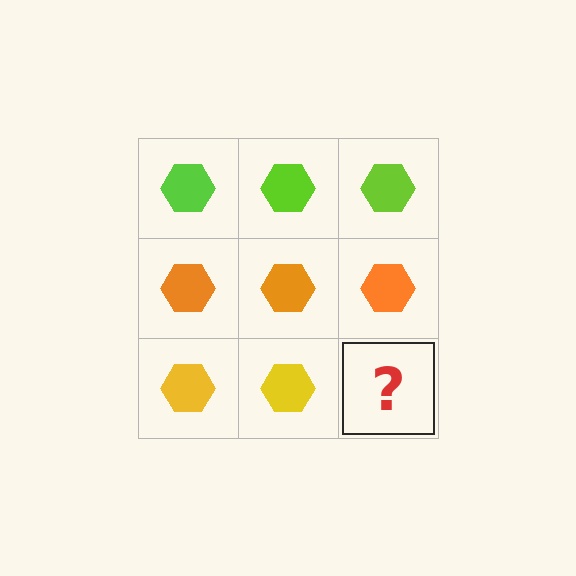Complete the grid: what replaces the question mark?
The question mark should be replaced with a yellow hexagon.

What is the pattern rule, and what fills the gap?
The rule is that each row has a consistent color. The gap should be filled with a yellow hexagon.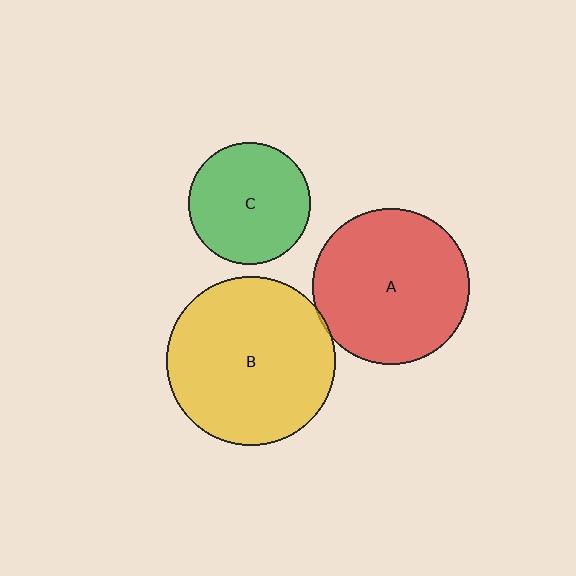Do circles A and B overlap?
Yes.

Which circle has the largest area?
Circle B (yellow).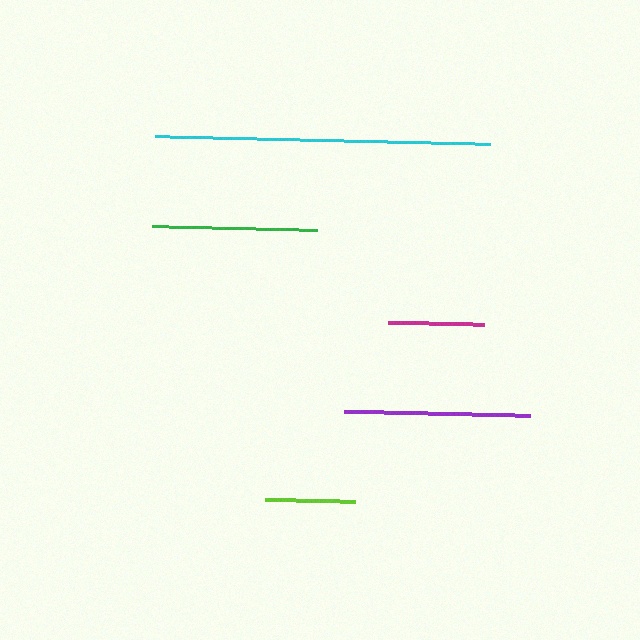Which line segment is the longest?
The cyan line is the longest at approximately 335 pixels.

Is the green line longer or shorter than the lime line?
The green line is longer than the lime line.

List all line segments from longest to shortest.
From longest to shortest: cyan, purple, green, magenta, lime.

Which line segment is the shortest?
The lime line is the shortest at approximately 90 pixels.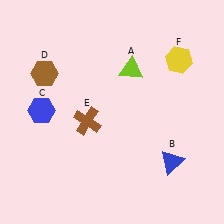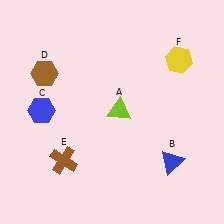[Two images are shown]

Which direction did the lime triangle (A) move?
The lime triangle (A) moved down.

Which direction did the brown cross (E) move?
The brown cross (E) moved down.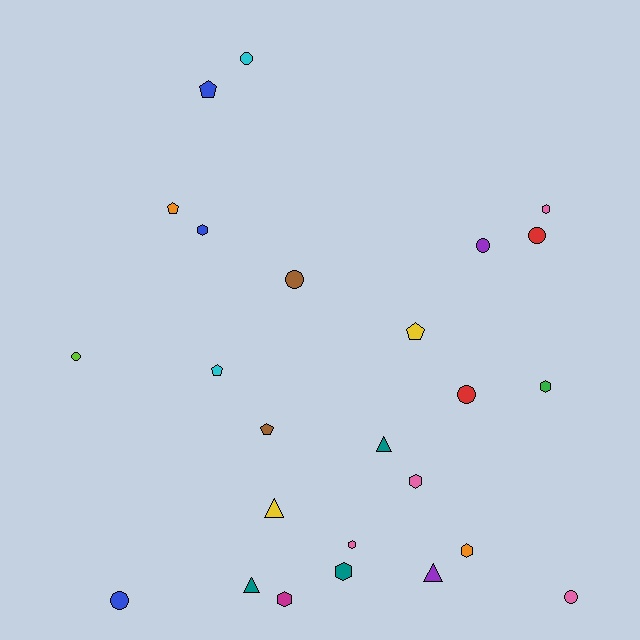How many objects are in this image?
There are 25 objects.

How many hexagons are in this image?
There are 8 hexagons.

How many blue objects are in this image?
There are 3 blue objects.